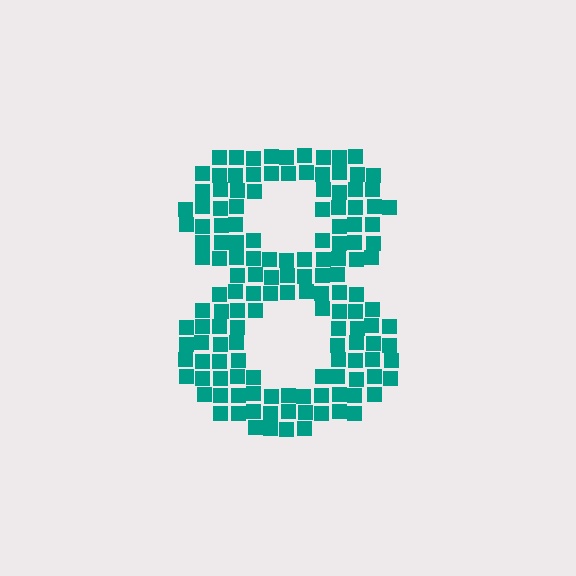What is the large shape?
The large shape is the digit 8.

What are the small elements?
The small elements are squares.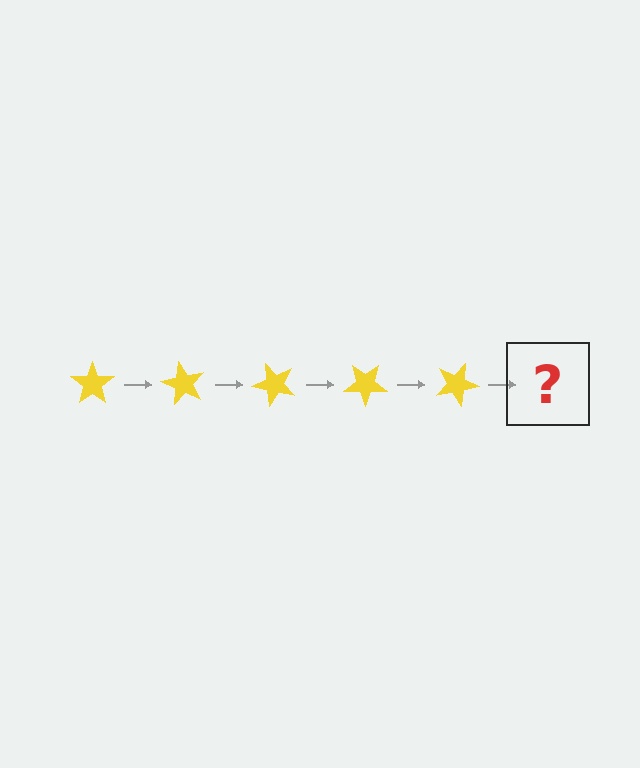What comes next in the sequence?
The next element should be a yellow star rotated 300 degrees.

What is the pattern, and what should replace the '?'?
The pattern is that the star rotates 60 degrees each step. The '?' should be a yellow star rotated 300 degrees.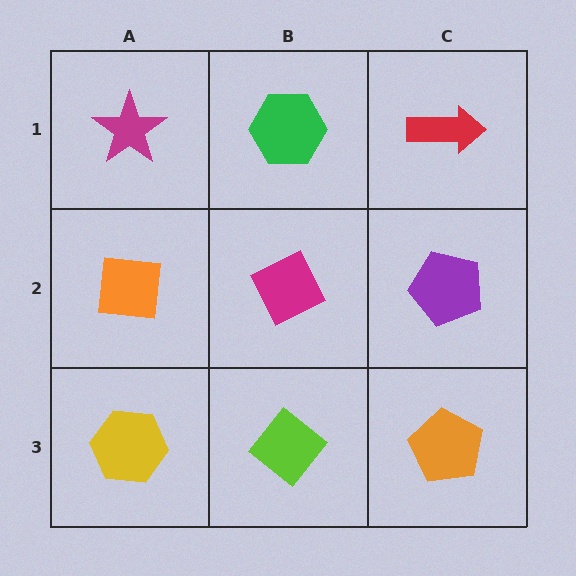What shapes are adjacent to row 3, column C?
A purple pentagon (row 2, column C), a lime diamond (row 3, column B).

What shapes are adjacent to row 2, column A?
A magenta star (row 1, column A), a yellow hexagon (row 3, column A), a magenta diamond (row 2, column B).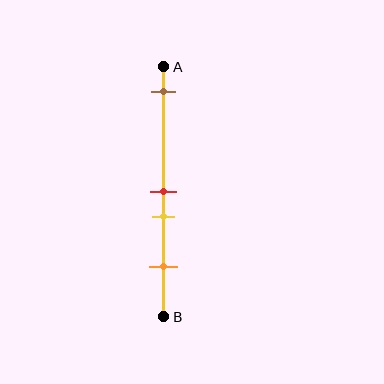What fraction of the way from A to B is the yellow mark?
The yellow mark is approximately 60% (0.6) of the way from A to B.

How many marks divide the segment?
There are 4 marks dividing the segment.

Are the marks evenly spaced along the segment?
No, the marks are not evenly spaced.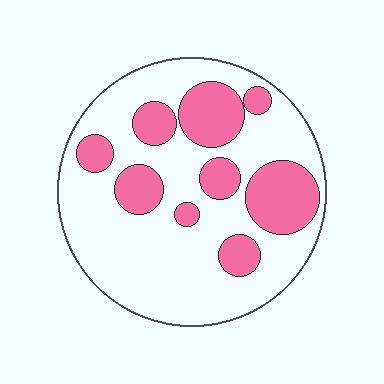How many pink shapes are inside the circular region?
9.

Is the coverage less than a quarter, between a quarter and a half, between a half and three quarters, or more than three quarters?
Between a quarter and a half.